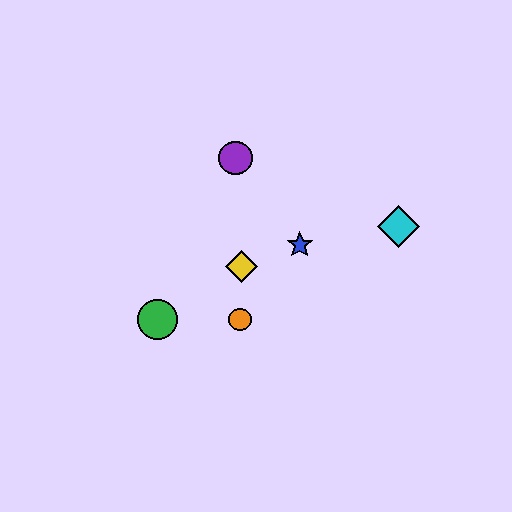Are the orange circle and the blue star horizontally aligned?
No, the orange circle is at y≈319 and the blue star is at y≈245.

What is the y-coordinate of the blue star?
The blue star is at y≈245.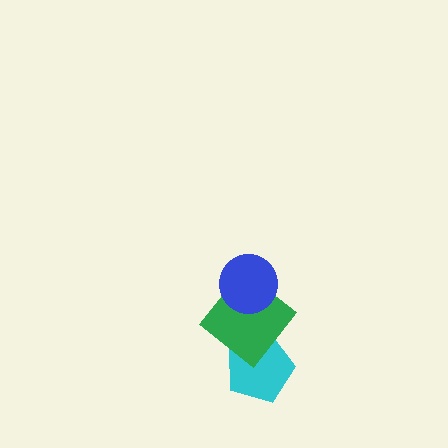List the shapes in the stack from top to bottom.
From top to bottom: the blue circle, the green diamond, the cyan pentagon.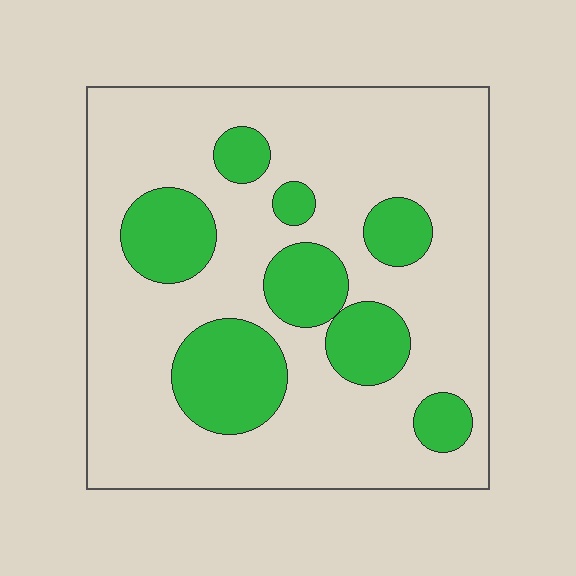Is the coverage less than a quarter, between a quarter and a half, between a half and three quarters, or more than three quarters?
Less than a quarter.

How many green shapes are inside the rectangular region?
8.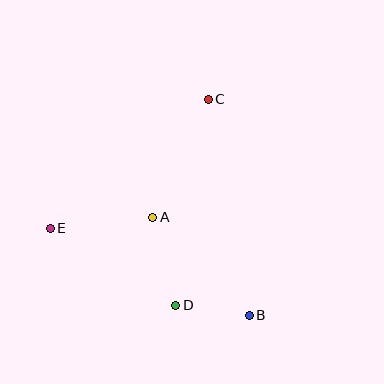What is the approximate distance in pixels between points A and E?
The distance between A and E is approximately 104 pixels.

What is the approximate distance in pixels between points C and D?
The distance between C and D is approximately 208 pixels.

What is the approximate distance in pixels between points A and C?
The distance between A and C is approximately 130 pixels.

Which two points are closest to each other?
Points B and D are closest to each other.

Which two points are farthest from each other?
Points B and C are farthest from each other.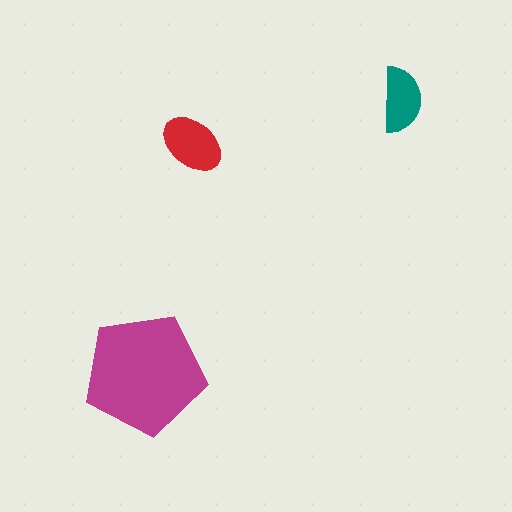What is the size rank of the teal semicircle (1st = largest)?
3rd.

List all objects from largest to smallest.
The magenta pentagon, the red ellipse, the teal semicircle.